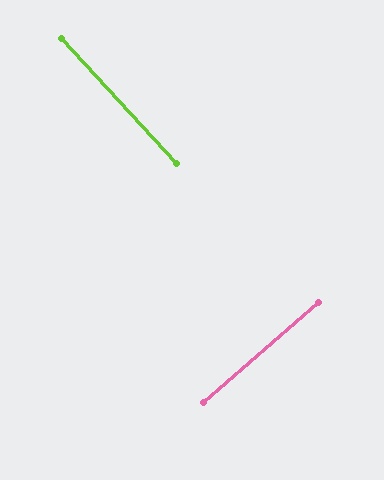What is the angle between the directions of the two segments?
Approximately 88 degrees.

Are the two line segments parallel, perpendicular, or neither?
Perpendicular — they meet at approximately 88°.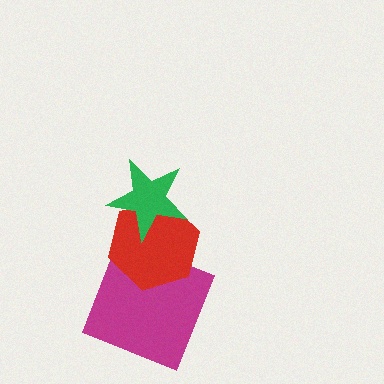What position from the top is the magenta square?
The magenta square is 3rd from the top.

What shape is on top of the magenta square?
The red hexagon is on top of the magenta square.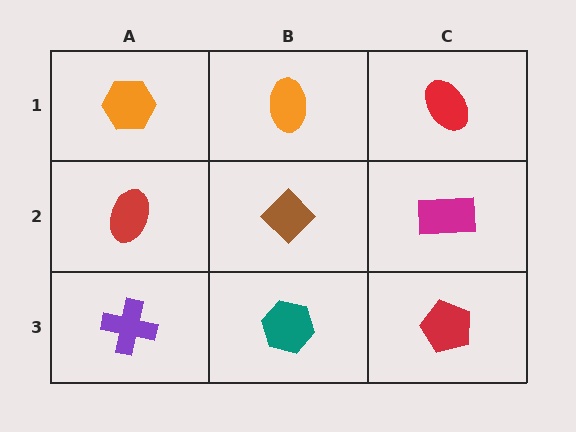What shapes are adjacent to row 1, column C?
A magenta rectangle (row 2, column C), an orange ellipse (row 1, column B).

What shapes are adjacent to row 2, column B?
An orange ellipse (row 1, column B), a teal hexagon (row 3, column B), a red ellipse (row 2, column A), a magenta rectangle (row 2, column C).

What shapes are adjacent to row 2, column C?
A red ellipse (row 1, column C), a red pentagon (row 3, column C), a brown diamond (row 2, column B).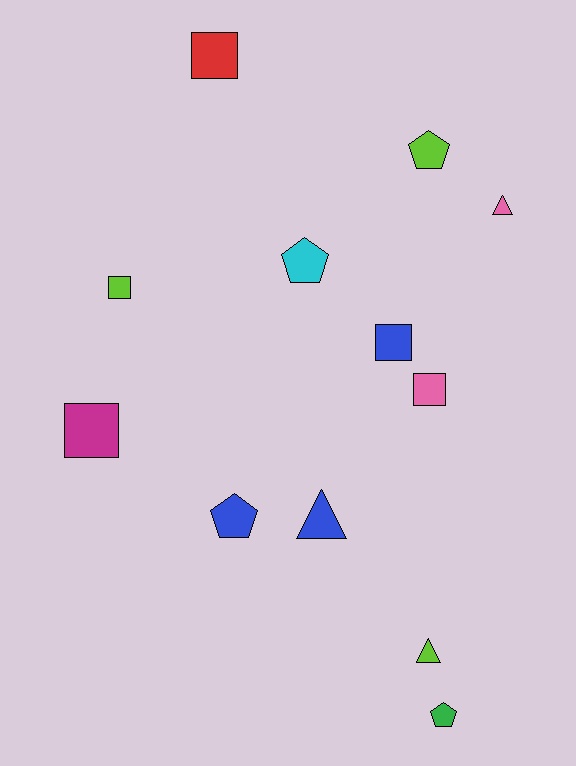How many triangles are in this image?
There are 3 triangles.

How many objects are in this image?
There are 12 objects.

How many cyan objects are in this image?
There is 1 cyan object.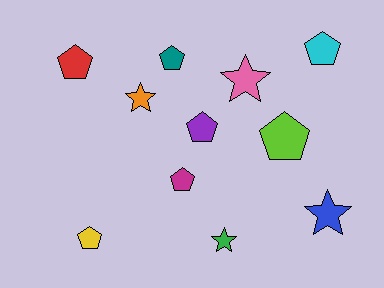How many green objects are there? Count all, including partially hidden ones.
There is 1 green object.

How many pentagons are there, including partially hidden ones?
There are 7 pentagons.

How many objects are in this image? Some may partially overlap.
There are 11 objects.